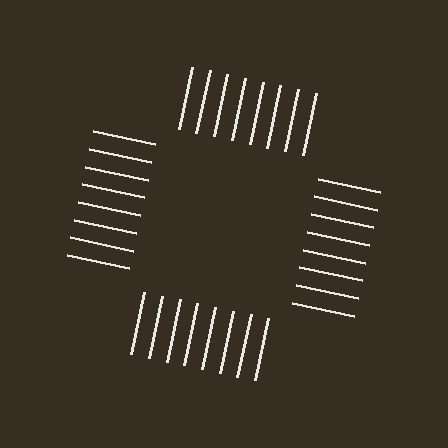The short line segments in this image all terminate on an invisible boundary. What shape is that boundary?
An illusory square — the line segments terminate on its edges but no continuous stroke is drawn.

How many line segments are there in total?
32 — 8 along each of the 4 edges.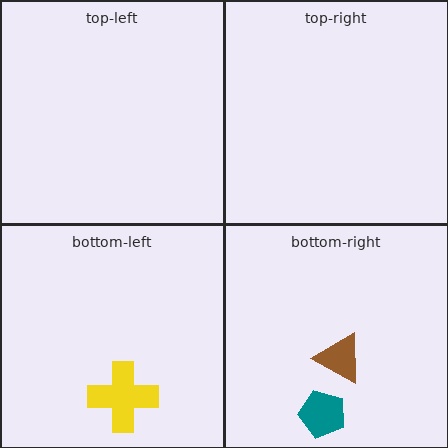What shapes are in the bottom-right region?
The brown triangle, the teal pentagon.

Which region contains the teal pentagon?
The bottom-right region.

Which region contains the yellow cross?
The bottom-left region.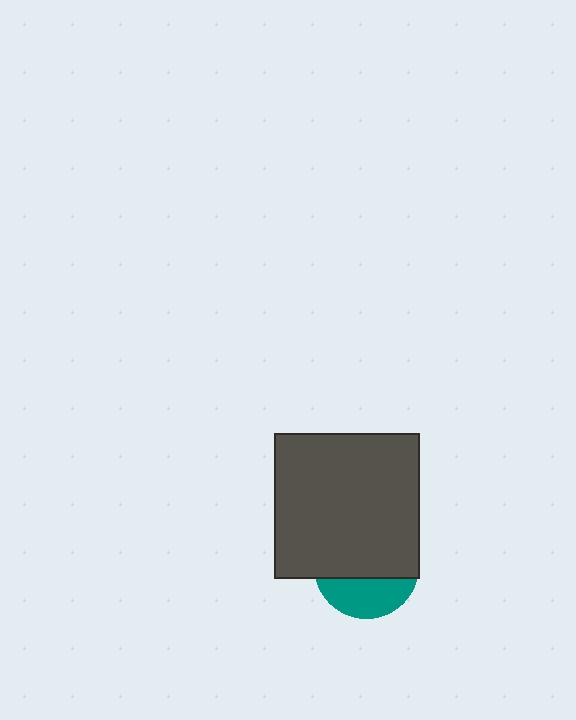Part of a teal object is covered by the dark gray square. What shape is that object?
It is a circle.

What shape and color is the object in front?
The object in front is a dark gray square.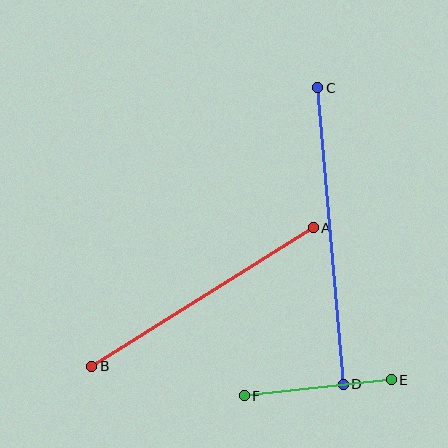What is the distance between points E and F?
The distance is approximately 148 pixels.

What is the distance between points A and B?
The distance is approximately 261 pixels.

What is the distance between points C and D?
The distance is approximately 298 pixels.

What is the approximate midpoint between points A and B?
The midpoint is at approximately (203, 297) pixels.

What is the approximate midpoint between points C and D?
The midpoint is at approximately (331, 236) pixels.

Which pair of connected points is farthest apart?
Points C and D are farthest apart.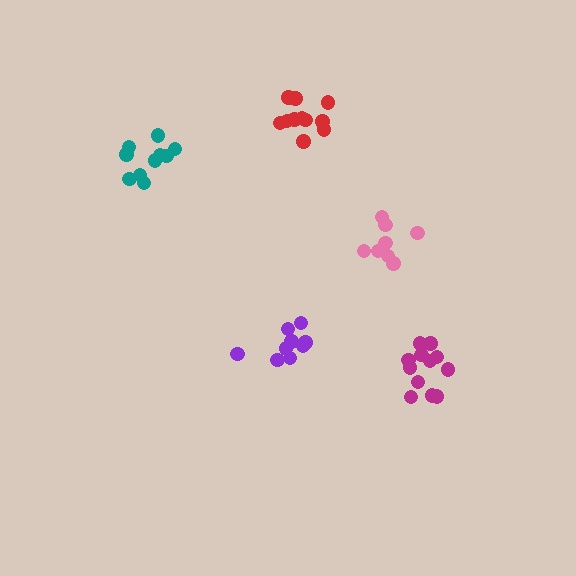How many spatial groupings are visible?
There are 5 spatial groupings.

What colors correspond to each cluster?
The clusters are colored: pink, purple, red, teal, magenta.